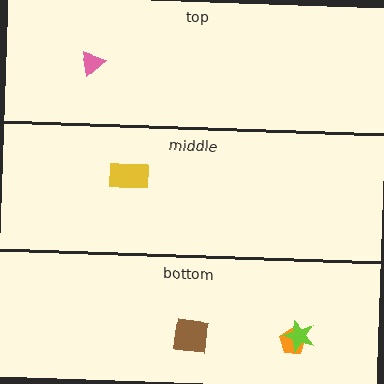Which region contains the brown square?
The bottom region.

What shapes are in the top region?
The pink triangle.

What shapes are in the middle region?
The yellow rectangle.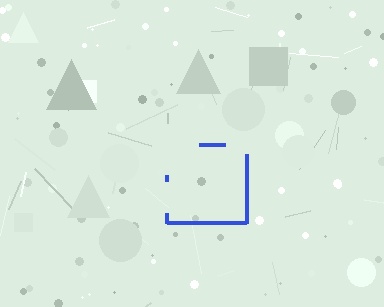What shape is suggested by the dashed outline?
The dashed outline suggests a square.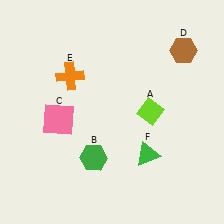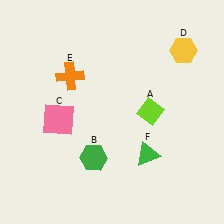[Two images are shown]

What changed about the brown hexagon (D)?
In Image 1, D is brown. In Image 2, it changed to yellow.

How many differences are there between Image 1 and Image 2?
There is 1 difference between the two images.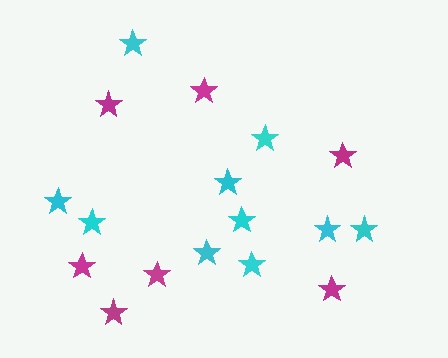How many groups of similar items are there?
There are 2 groups: one group of magenta stars (7) and one group of cyan stars (10).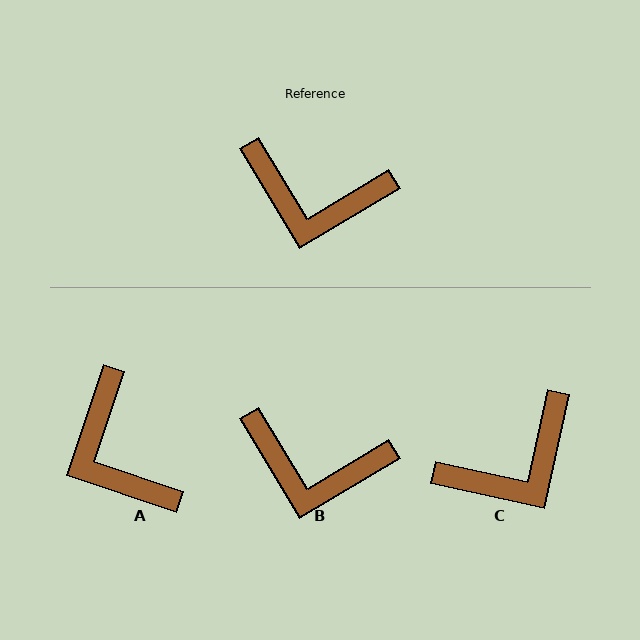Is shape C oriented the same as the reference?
No, it is off by about 47 degrees.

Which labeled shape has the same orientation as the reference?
B.